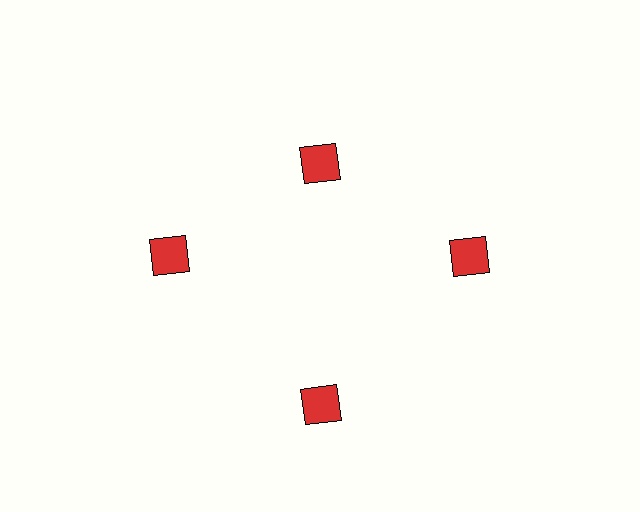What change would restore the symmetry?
The symmetry would be restored by moving it outward, back onto the ring so that all 4 squares sit at equal angles and equal distance from the center.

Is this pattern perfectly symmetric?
No. The 4 red squares are arranged in a ring, but one element near the 12 o'clock position is pulled inward toward the center, breaking the 4-fold rotational symmetry.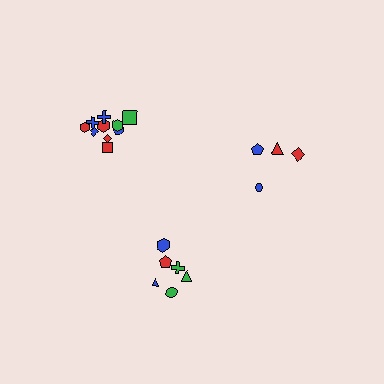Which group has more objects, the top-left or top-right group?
The top-left group.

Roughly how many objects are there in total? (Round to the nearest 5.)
Roughly 20 objects in total.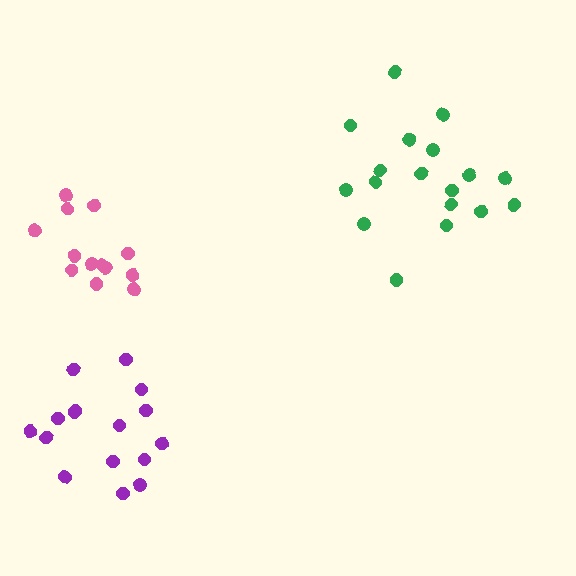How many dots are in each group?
Group 1: 16 dots, Group 2: 18 dots, Group 3: 13 dots (47 total).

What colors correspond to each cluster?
The clusters are colored: purple, green, pink.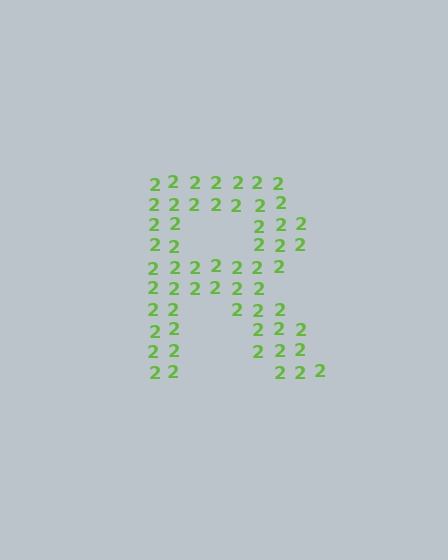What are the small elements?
The small elements are digit 2's.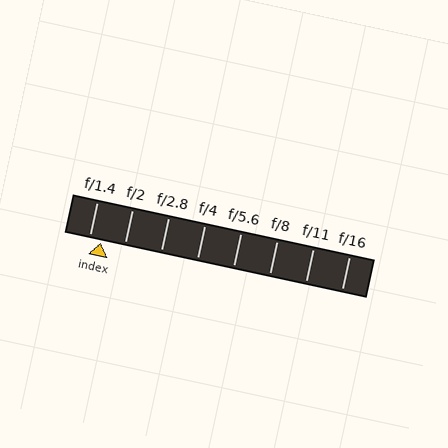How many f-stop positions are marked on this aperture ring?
There are 8 f-stop positions marked.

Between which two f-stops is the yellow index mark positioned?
The index mark is between f/1.4 and f/2.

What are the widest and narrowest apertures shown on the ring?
The widest aperture shown is f/1.4 and the narrowest is f/16.